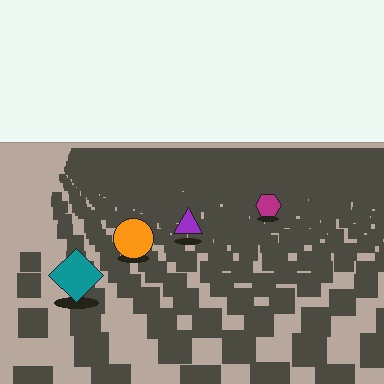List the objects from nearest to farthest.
From nearest to farthest: the teal diamond, the orange circle, the purple triangle, the magenta hexagon.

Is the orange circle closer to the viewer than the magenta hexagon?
Yes. The orange circle is closer — you can tell from the texture gradient: the ground texture is coarser near it.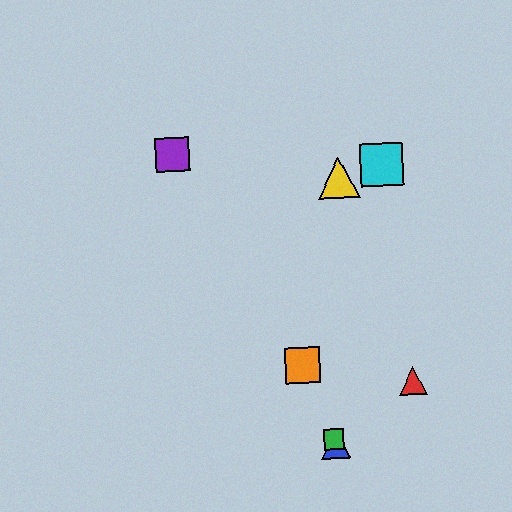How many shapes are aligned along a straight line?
3 shapes (the blue triangle, the green square, the orange square) are aligned along a straight line.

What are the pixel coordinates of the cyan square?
The cyan square is at (381, 165).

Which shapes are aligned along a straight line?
The blue triangle, the green square, the orange square are aligned along a straight line.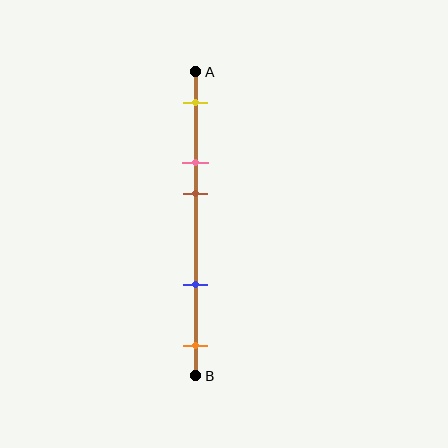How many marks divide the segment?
There are 5 marks dividing the segment.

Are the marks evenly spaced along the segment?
No, the marks are not evenly spaced.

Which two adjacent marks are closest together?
The pink and brown marks are the closest adjacent pair.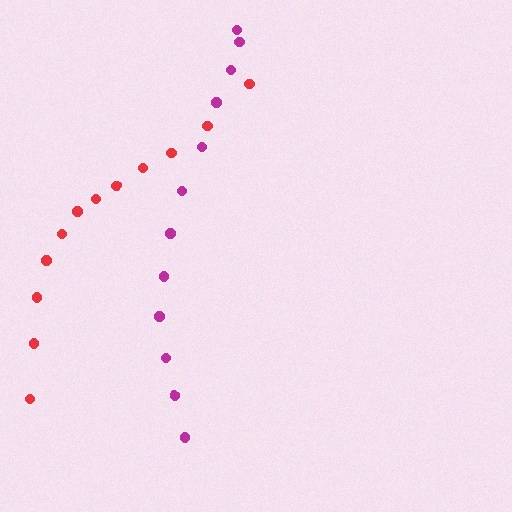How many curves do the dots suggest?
There are 2 distinct paths.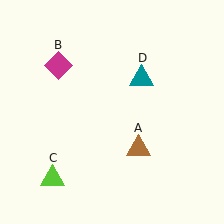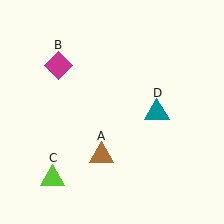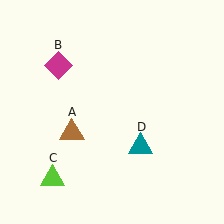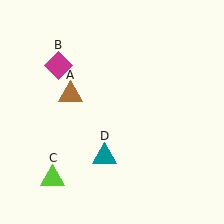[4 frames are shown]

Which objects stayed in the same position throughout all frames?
Magenta diamond (object B) and lime triangle (object C) remained stationary.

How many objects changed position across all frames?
2 objects changed position: brown triangle (object A), teal triangle (object D).